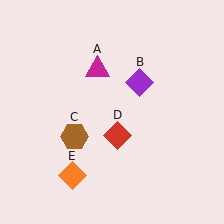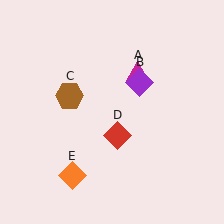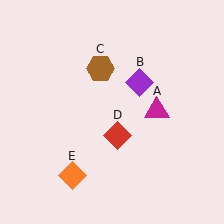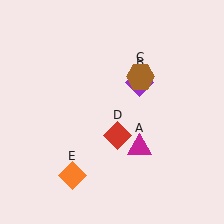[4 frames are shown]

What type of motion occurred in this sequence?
The magenta triangle (object A), brown hexagon (object C) rotated clockwise around the center of the scene.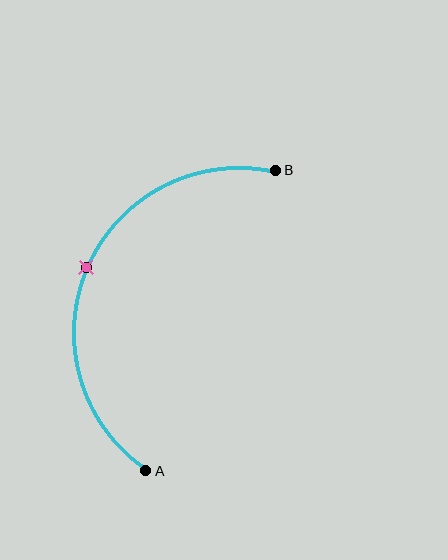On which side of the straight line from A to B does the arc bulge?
The arc bulges to the left of the straight line connecting A and B.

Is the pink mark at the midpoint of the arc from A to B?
Yes. The pink mark lies on the arc at equal arc-length from both A and B — it is the arc midpoint.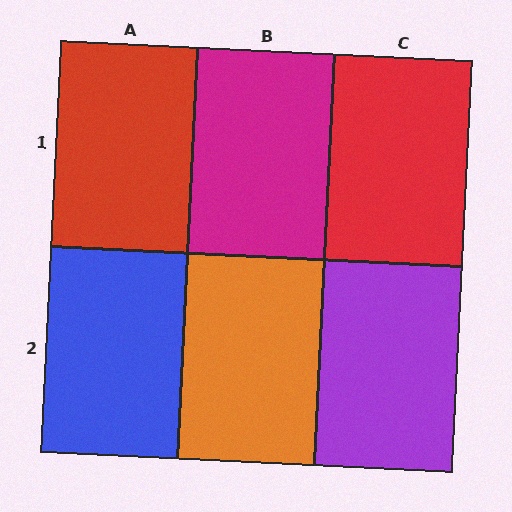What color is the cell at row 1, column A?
Red.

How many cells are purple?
1 cell is purple.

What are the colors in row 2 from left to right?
Blue, orange, purple.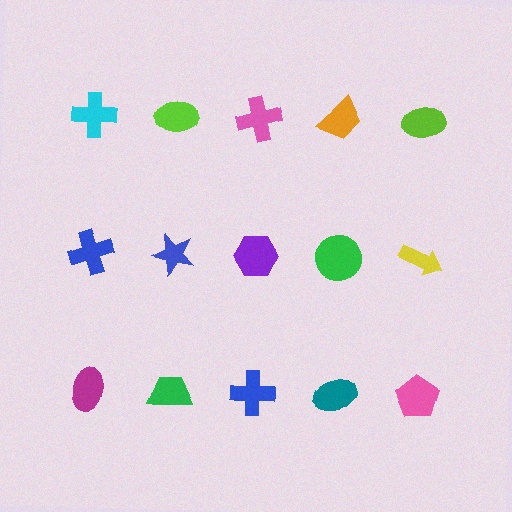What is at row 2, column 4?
A green circle.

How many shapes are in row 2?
5 shapes.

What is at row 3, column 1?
A magenta ellipse.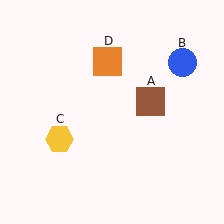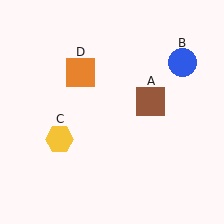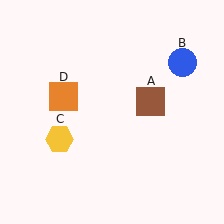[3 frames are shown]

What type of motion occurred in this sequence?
The orange square (object D) rotated counterclockwise around the center of the scene.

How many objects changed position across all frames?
1 object changed position: orange square (object D).